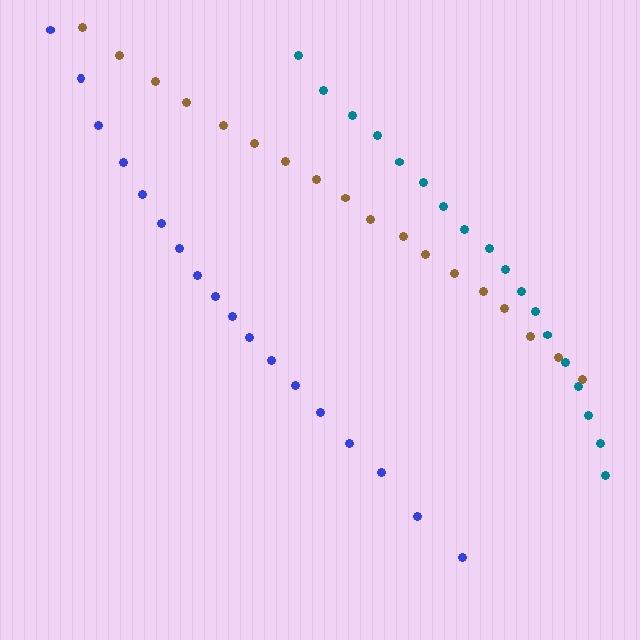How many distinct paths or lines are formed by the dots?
There are 3 distinct paths.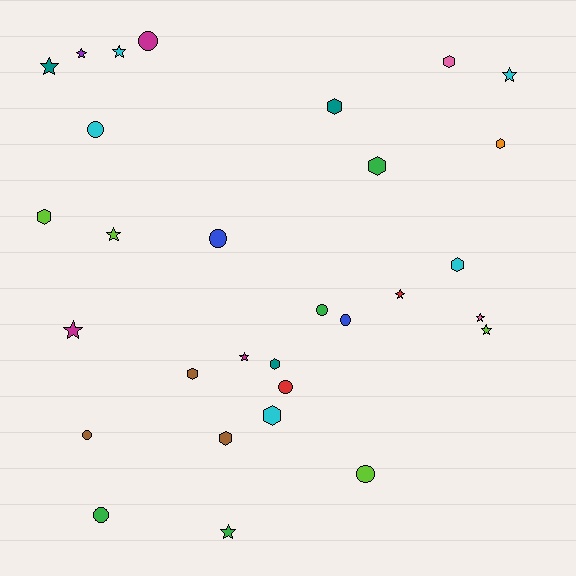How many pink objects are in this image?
There are 2 pink objects.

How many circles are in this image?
There are 9 circles.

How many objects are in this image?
There are 30 objects.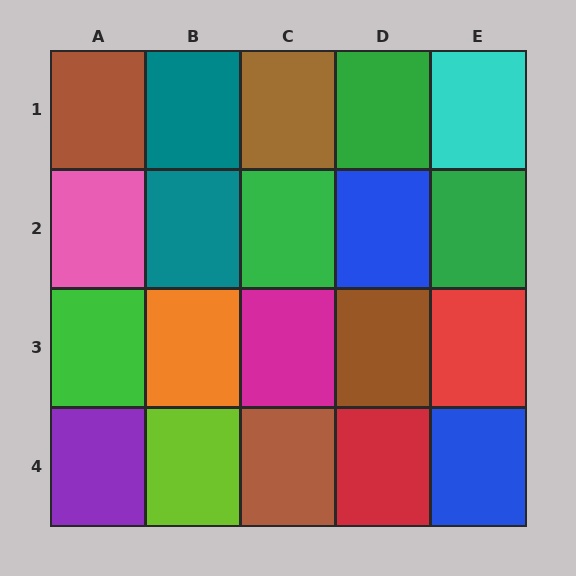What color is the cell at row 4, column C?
Brown.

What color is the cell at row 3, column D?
Brown.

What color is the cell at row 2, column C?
Green.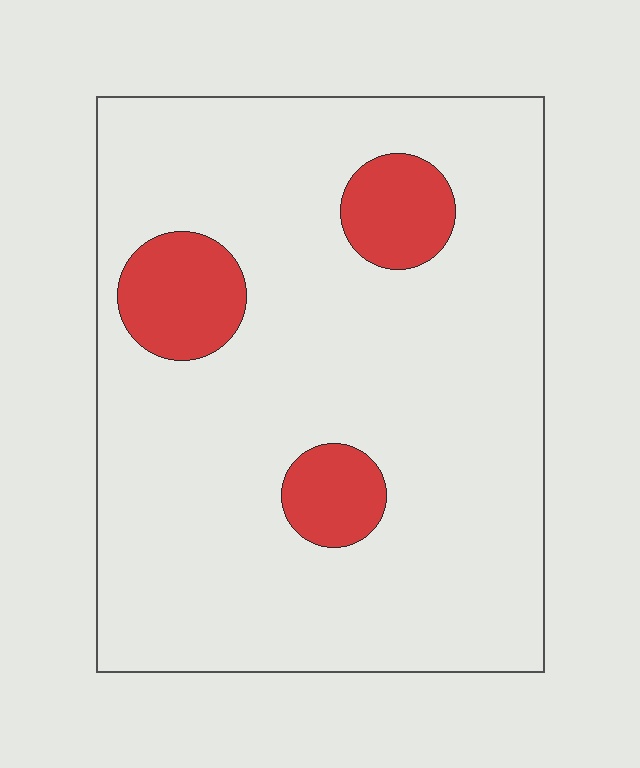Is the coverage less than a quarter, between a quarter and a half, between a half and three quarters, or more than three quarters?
Less than a quarter.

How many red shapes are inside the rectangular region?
3.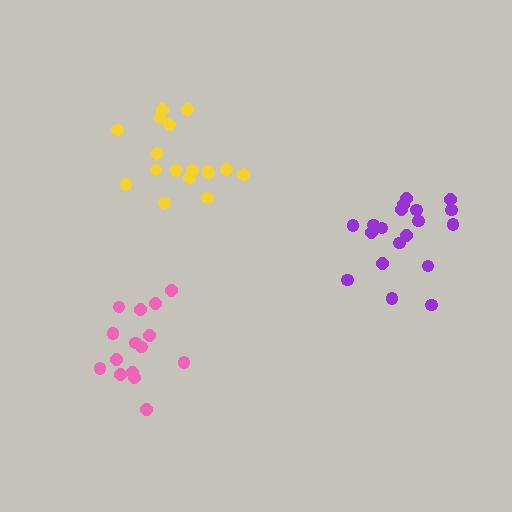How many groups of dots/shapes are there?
There are 3 groups.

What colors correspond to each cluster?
The clusters are colored: purple, pink, yellow.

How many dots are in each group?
Group 1: 19 dots, Group 2: 15 dots, Group 3: 17 dots (51 total).